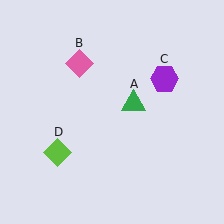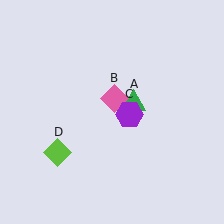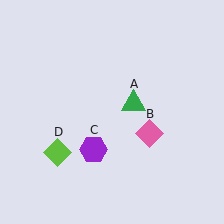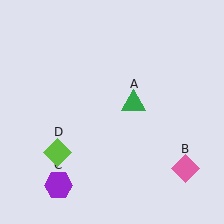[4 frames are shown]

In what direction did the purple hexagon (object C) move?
The purple hexagon (object C) moved down and to the left.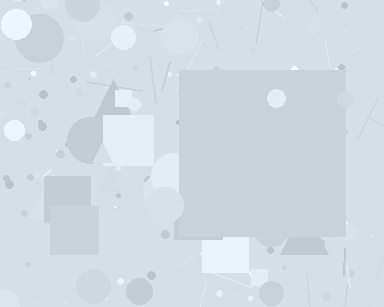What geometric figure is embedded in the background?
A square is embedded in the background.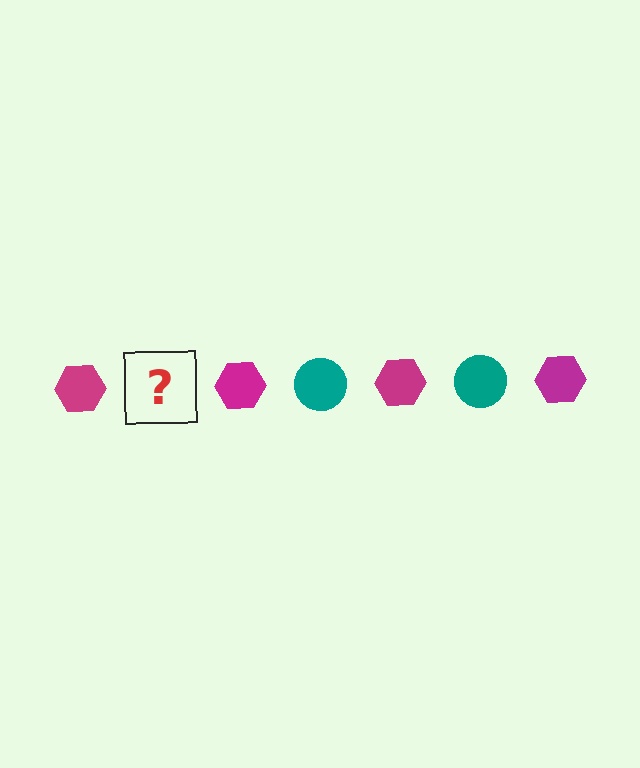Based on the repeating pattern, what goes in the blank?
The blank should be a teal circle.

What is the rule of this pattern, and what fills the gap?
The rule is that the pattern alternates between magenta hexagon and teal circle. The gap should be filled with a teal circle.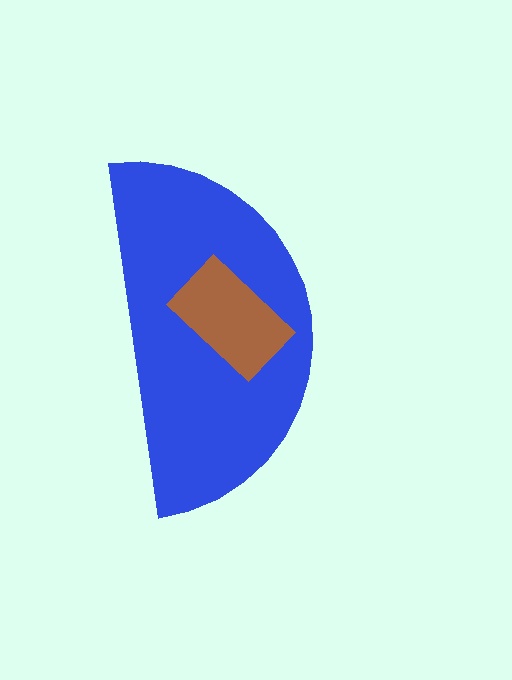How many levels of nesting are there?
2.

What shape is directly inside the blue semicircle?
The brown rectangle.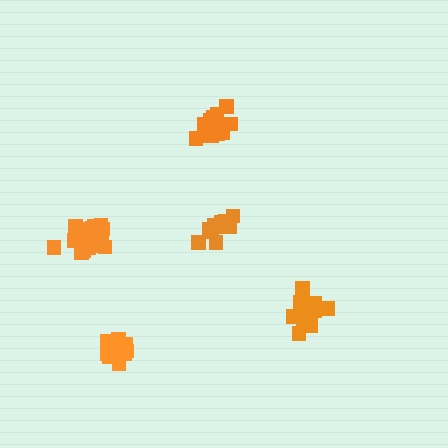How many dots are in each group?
Group 1: 14 dots, Group 2: 16 dots, Group 3: 15 dots, Group 4: 19 dots, Group 5: 15 dots (79 total).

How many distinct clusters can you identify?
There are 5 distinct clusters.